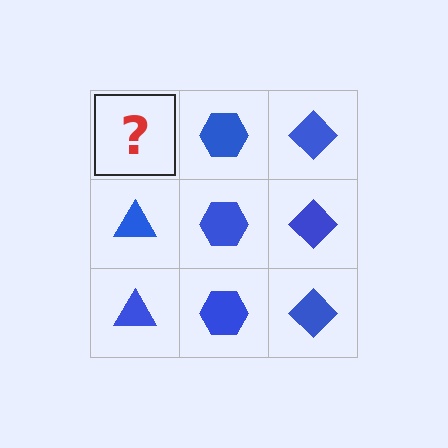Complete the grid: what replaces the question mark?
The question mark should be replaced with a blue triangle.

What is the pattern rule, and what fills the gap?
The rule is that each column has a consistent shape. The gap should be filled with a blue triangle.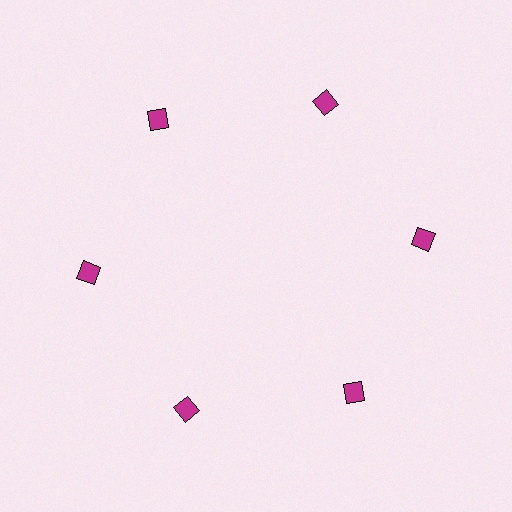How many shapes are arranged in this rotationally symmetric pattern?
There are 6 shapes, arranged in 6 groups of 1.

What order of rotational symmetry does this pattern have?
This pattern has 6-fold rotational symmetry.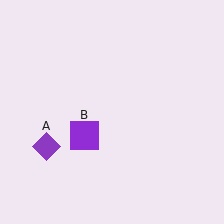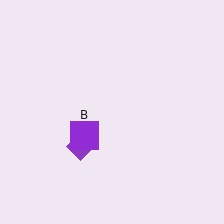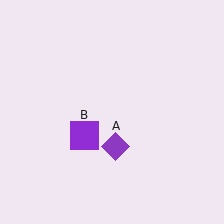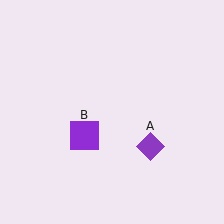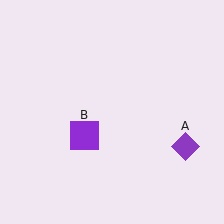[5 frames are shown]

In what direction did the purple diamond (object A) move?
The purple diamond (object A) moved right.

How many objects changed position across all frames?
1 object changed position: purple diamond (object A).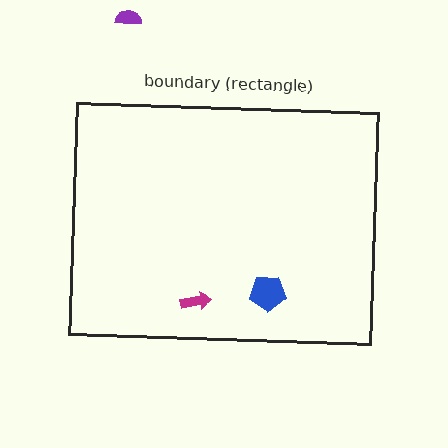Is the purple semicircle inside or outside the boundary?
Outside.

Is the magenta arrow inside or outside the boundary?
Inside.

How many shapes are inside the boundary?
2 inside, 1 outside.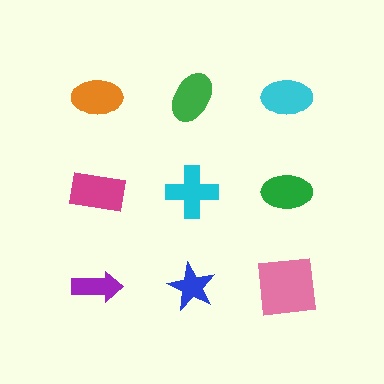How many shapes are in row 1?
3 shapes.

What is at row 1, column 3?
A cyan ellipse.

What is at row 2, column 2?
A cyan cross.